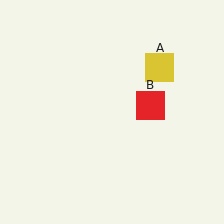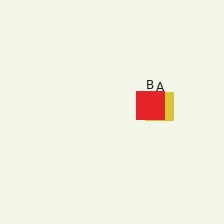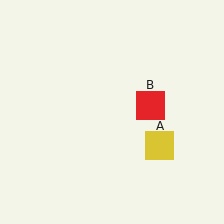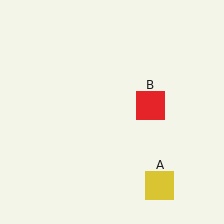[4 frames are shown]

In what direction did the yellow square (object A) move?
The yellow square (object A) moved down.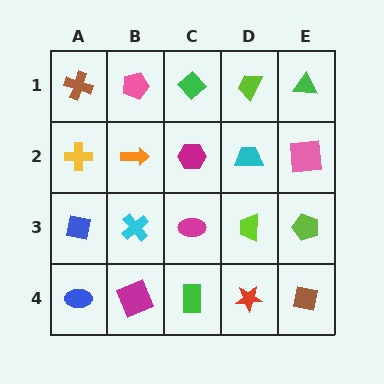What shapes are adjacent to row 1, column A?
A yellow cross (row 2, column A), a pink pentagon (row 1, column B).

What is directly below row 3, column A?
A blue ellipse.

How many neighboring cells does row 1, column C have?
3.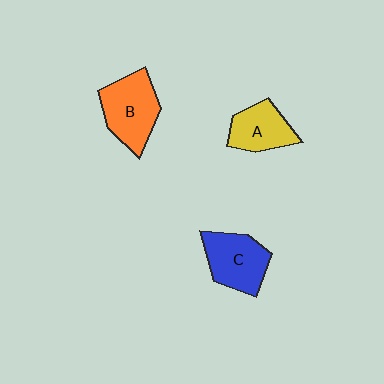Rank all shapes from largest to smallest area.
From largest to smallest: B (orange), C (blue), A (yellow).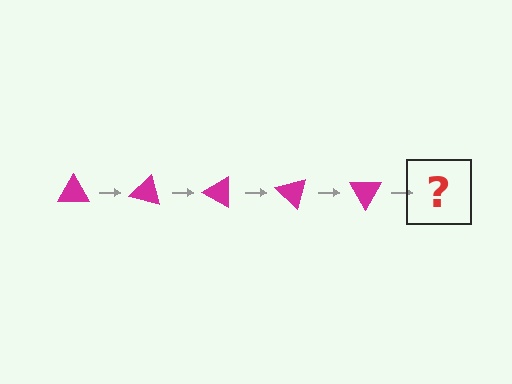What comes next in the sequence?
The next element should be a magenta triangle rotated 75 degrees.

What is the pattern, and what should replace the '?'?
The pattern is that the triangle rotates 15 degrees each step. The '?' should be a magenta triangle rotated 75 degrees.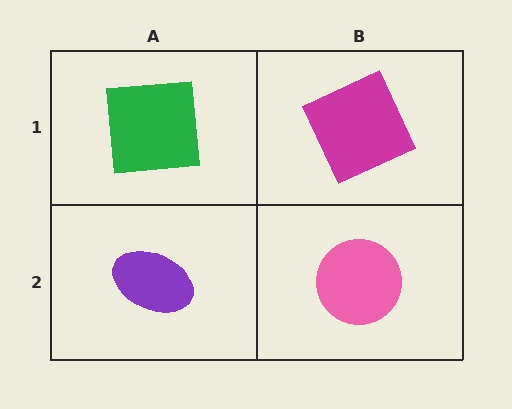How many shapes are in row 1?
2 shapes.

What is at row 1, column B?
A magenta square.